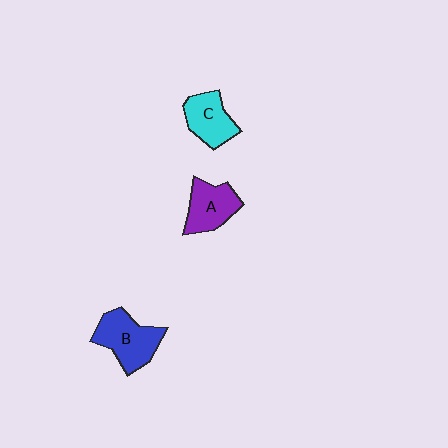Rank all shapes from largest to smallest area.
From largest to smallest: B (blue), A (purple), C (cyan).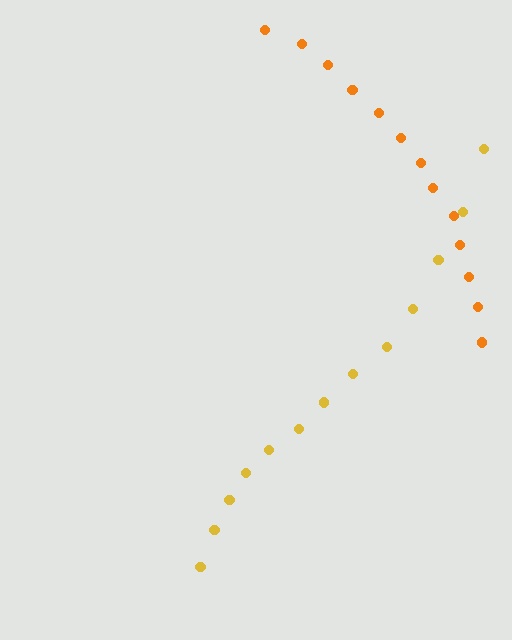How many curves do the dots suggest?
There are 2 distinct paths.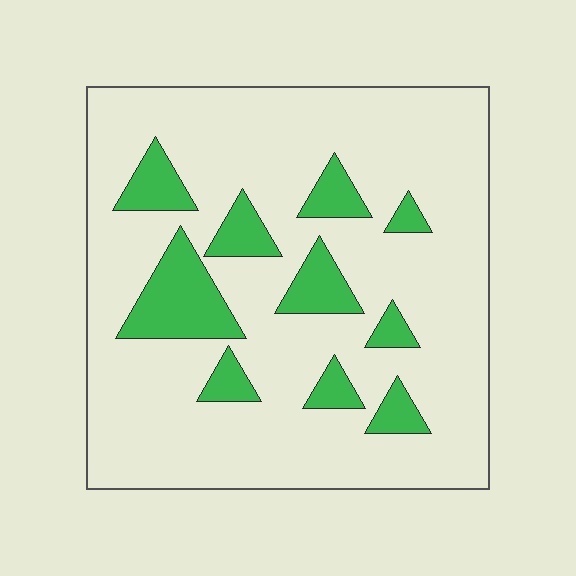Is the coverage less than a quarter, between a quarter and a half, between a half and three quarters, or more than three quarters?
Less than a quarter.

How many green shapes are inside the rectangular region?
10.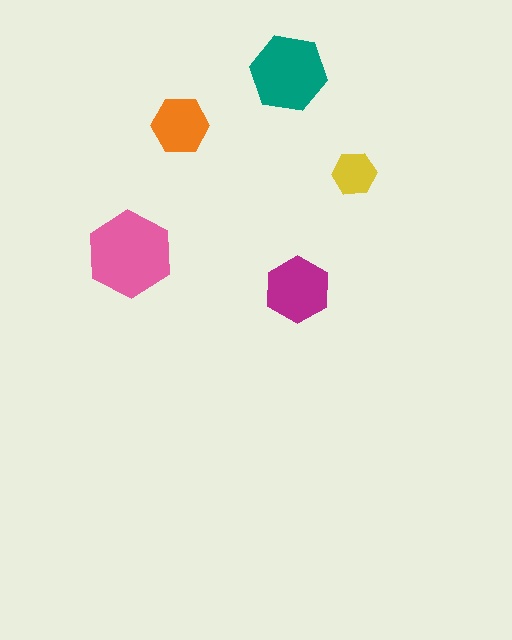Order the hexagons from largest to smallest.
the pink one, the teal one, the magenta one, the orange one, the yellow one.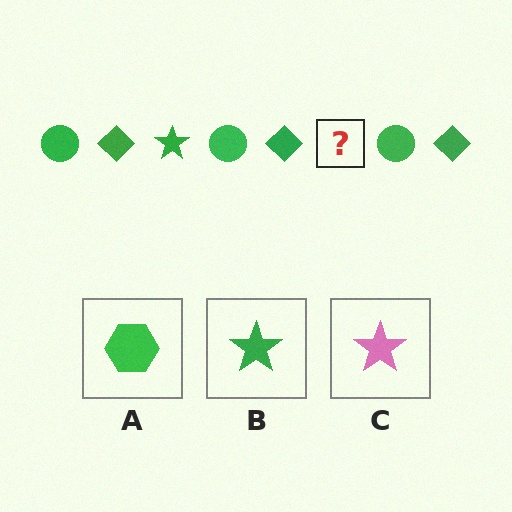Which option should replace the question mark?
Option B.